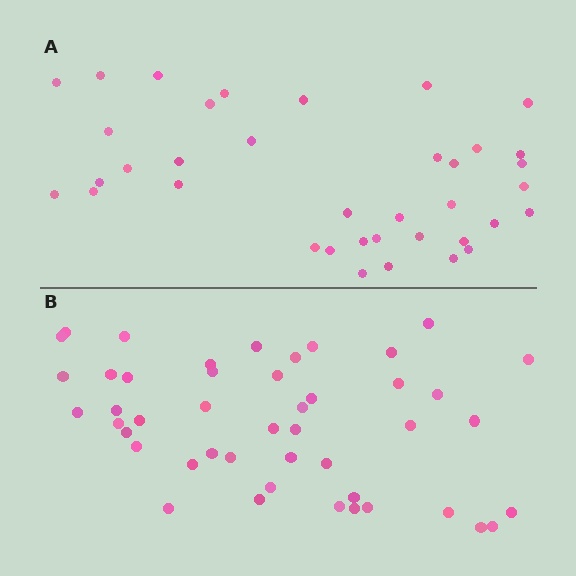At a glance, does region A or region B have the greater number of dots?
Region B (the bottom region) has more dots.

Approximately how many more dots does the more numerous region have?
Region B has roughly 8 or so more dots than region A.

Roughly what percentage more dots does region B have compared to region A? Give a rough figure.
About 25% more.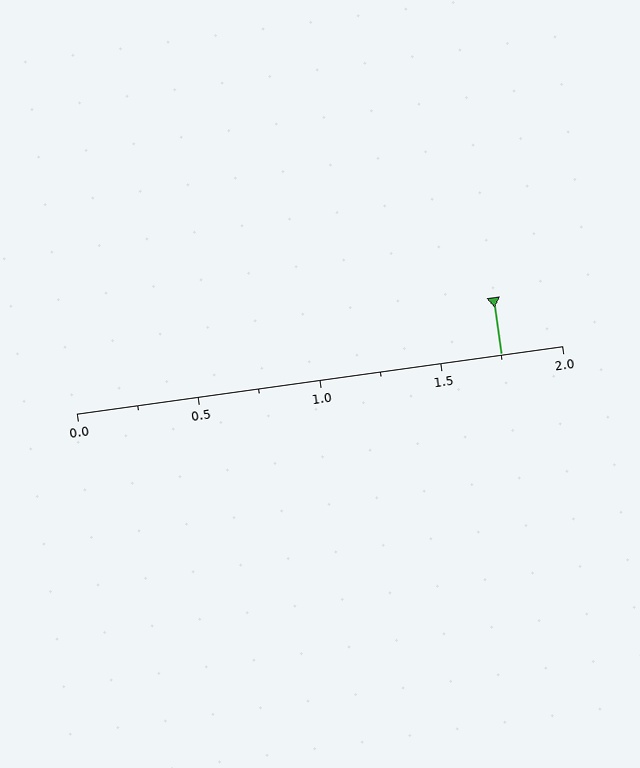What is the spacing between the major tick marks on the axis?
The major ticks are spaced 0.5 apart.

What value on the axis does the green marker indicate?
The marker indicates approximately 1.75.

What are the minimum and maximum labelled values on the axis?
The axis runs from 0.0 to 2.0.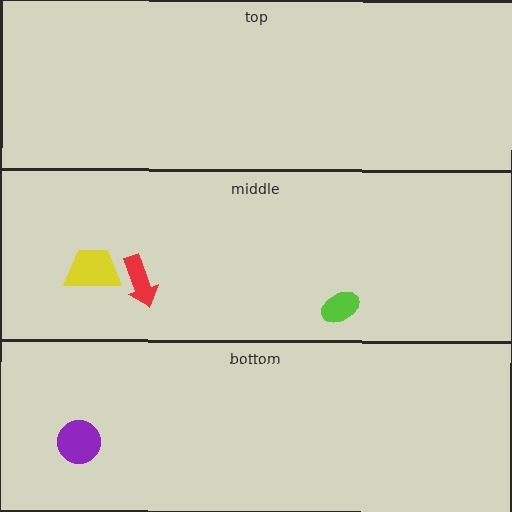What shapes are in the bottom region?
The purple circle.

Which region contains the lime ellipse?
The middle region.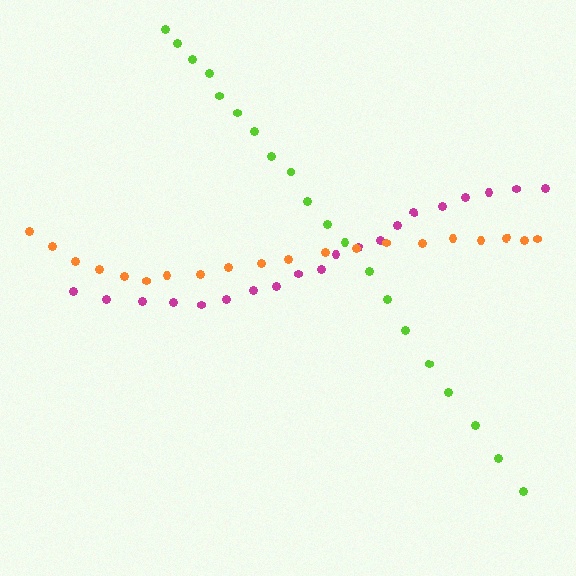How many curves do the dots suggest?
There are 3 distinct paths.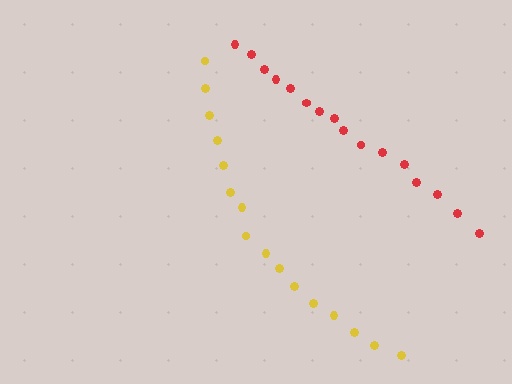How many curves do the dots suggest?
There are 2 distinct paths.